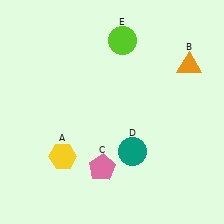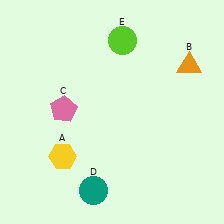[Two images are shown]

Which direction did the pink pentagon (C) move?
The pink pentagon (C) moved up.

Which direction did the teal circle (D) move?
The teal circle (D) moved left.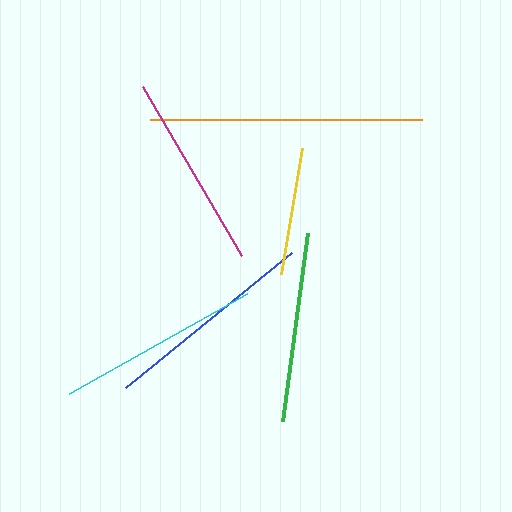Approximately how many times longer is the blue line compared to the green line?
The blue line is approximately 1.1 times the length of the green line.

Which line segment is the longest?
The orange line is the longest at approximately 272 pixels.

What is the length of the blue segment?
The blue segment is approximately 214 pixels long.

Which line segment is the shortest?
The yellow line is the shortest at approximately 128 pixels.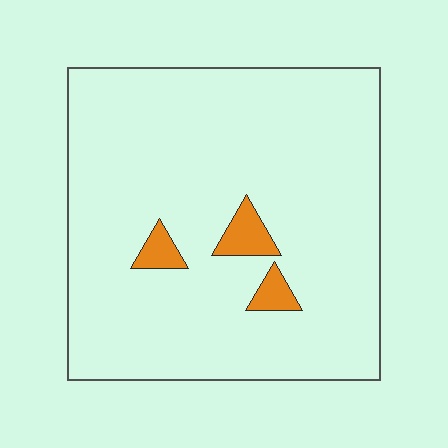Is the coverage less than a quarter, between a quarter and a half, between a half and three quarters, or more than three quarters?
Less than a quarter.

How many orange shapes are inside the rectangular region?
3.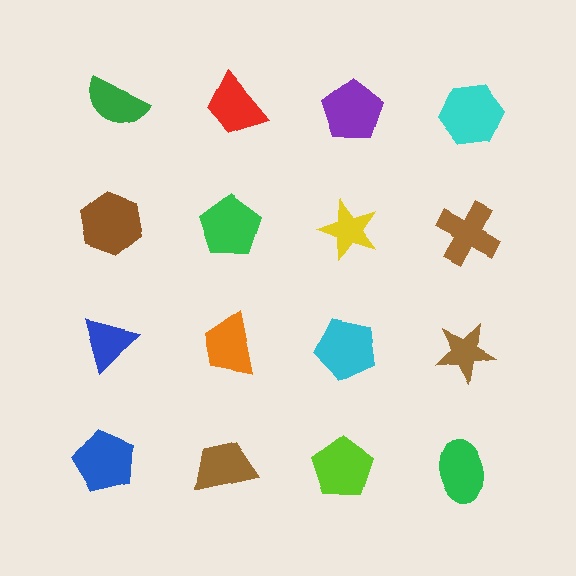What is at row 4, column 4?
A green ellipse.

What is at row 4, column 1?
A blue pentagon.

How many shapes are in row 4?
4 shapes.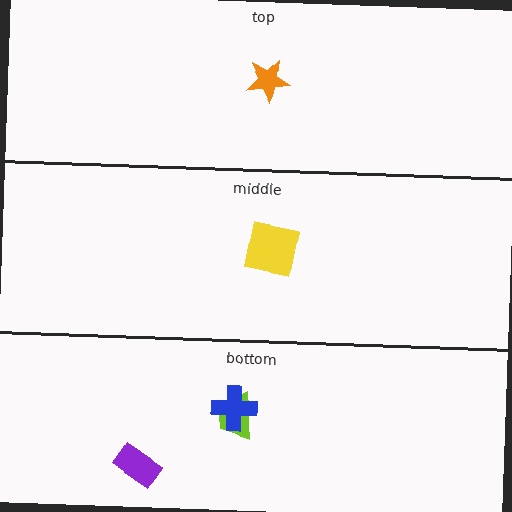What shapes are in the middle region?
The yellow square.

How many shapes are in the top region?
1.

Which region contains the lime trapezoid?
The bottom region.